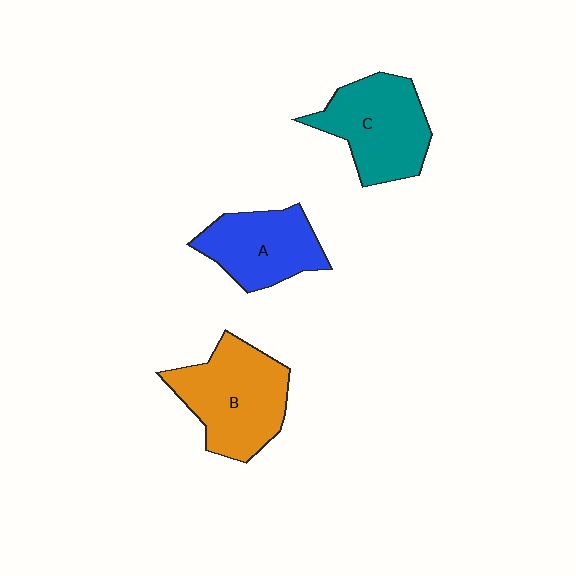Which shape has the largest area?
Shape B (orange).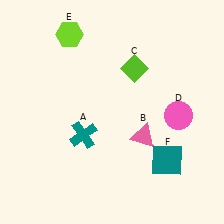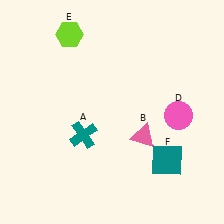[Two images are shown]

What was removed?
The lime diamond (C) was removed in Image 2.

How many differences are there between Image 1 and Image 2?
There is 1 difference between the two images.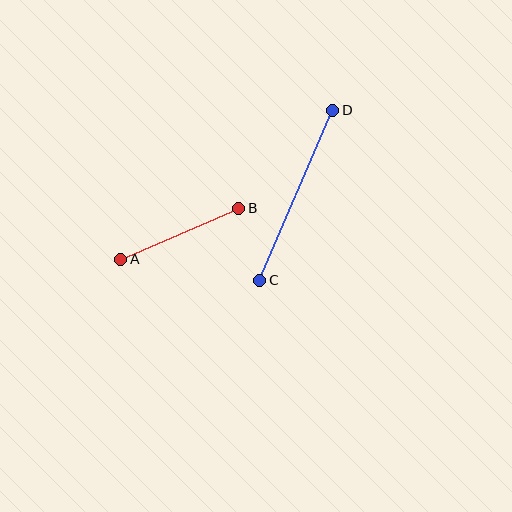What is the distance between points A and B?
The distance is approximately 128 pixels.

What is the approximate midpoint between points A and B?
The midpoint is at approximately (180, 234) pixels.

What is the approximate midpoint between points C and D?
The midpoint is at approximately (296, 195) pixels.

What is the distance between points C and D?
The distance is approximately 185 pixels.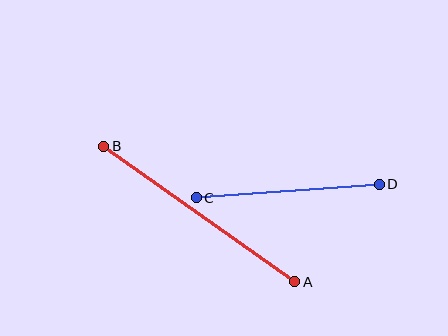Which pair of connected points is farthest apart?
Points A and B are farthest apart.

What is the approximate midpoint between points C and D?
The midpoint is at approximately (288, 191) pixels.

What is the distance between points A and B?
The distance is approximately 234 pixels.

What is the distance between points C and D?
The distance is approximately 184 pixels.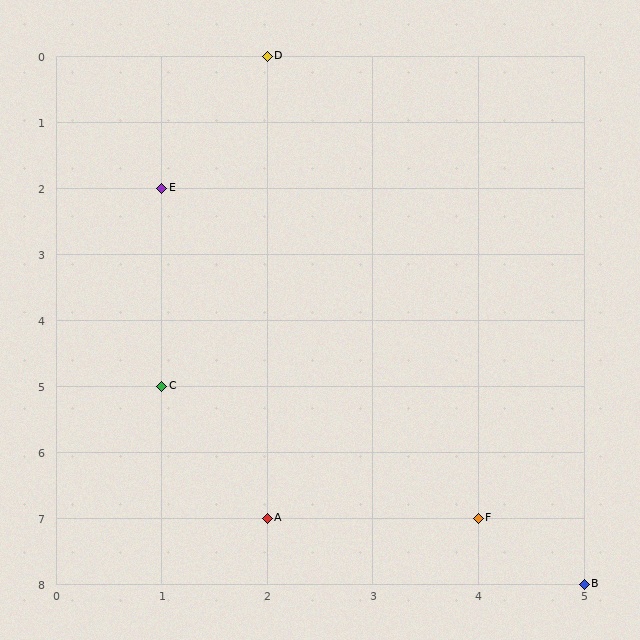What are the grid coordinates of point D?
Point D is at grid coordinates (2, 0).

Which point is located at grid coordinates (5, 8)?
Point B is at (5, 8).